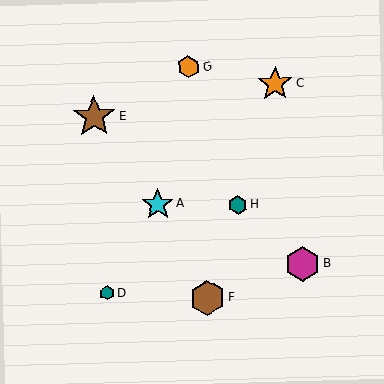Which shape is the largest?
The brown star (labeled E) is the largest.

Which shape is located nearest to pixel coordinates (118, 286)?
The teal hexagon (labeled D) at (107, 293) is nearest to that location.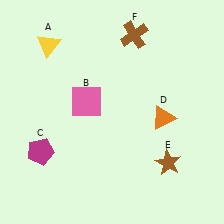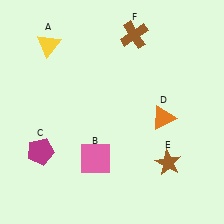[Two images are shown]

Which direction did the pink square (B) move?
The pink square (B) moved down.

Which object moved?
The pink square (B) moved down.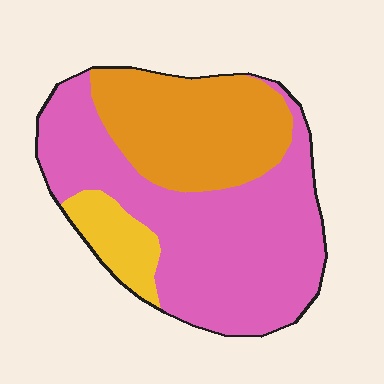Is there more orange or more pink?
Pink.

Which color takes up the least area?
Yellow, at roughly 10%.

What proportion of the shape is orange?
Orange takes up between a sixth and a third of the shape.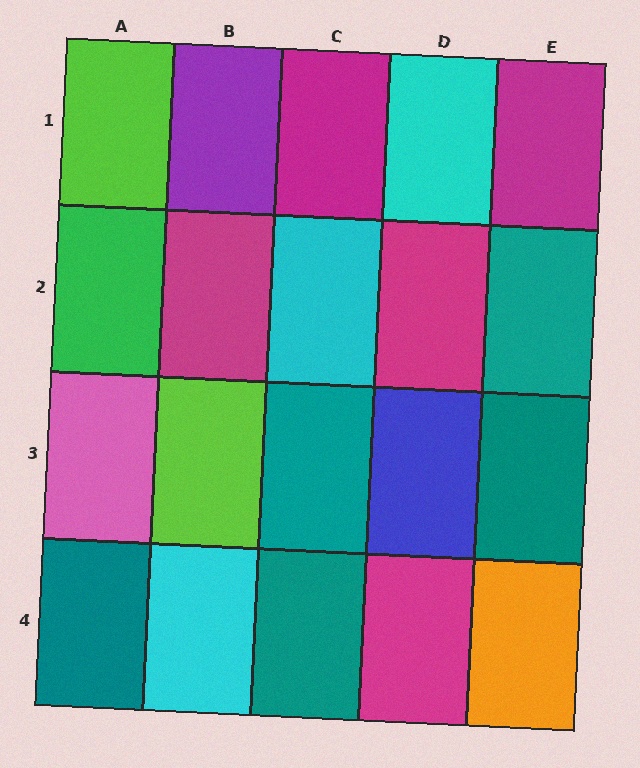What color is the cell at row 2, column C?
Cyan.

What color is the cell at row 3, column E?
Teal.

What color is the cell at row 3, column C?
Teal.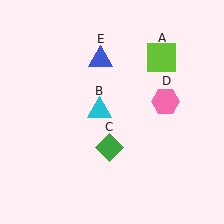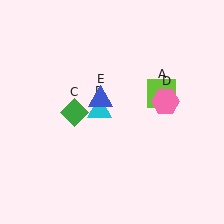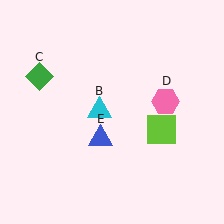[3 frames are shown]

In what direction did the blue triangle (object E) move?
The blue triangle (object E) moved down.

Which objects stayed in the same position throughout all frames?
Cyan triangle (object B) and pink hexagon (object D) remained stationary.